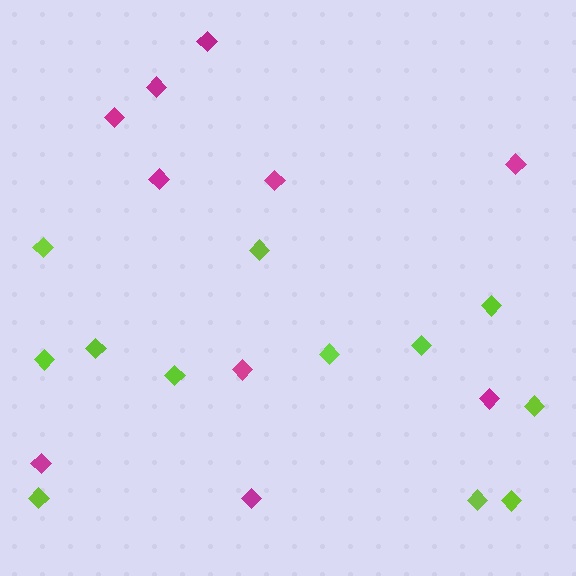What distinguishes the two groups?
There are 2 groups: one group of magenta diamonds (10) and one group of lime diamonds (12).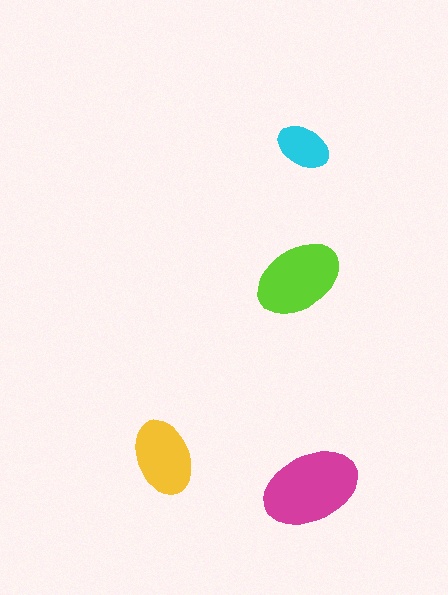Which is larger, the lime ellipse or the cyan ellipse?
The lime one.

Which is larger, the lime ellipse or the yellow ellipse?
The lime one.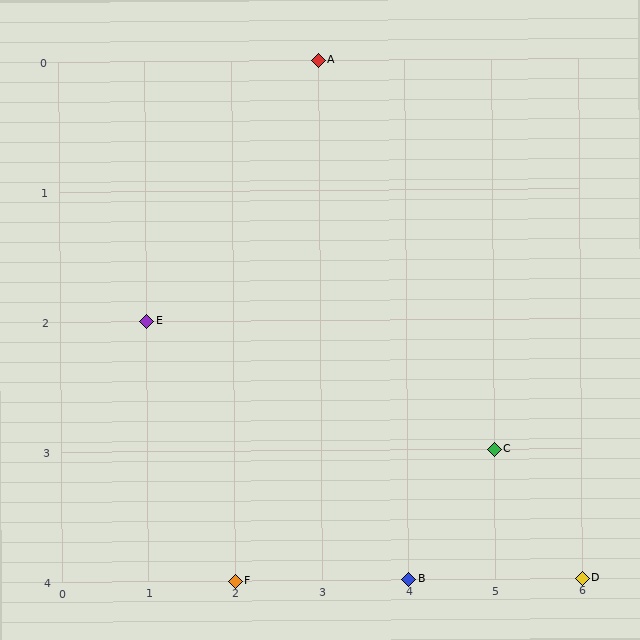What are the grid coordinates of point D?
Point D is at grid coordinates (6, 4).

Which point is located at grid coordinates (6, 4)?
Point D is at (6, 4).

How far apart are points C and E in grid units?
Points C and E are 4 columns and 1 row apart (about 4.1 grid units diagonally).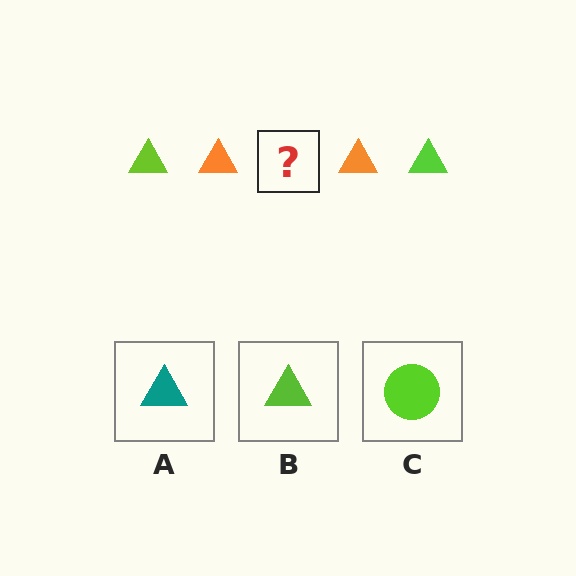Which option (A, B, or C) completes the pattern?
B.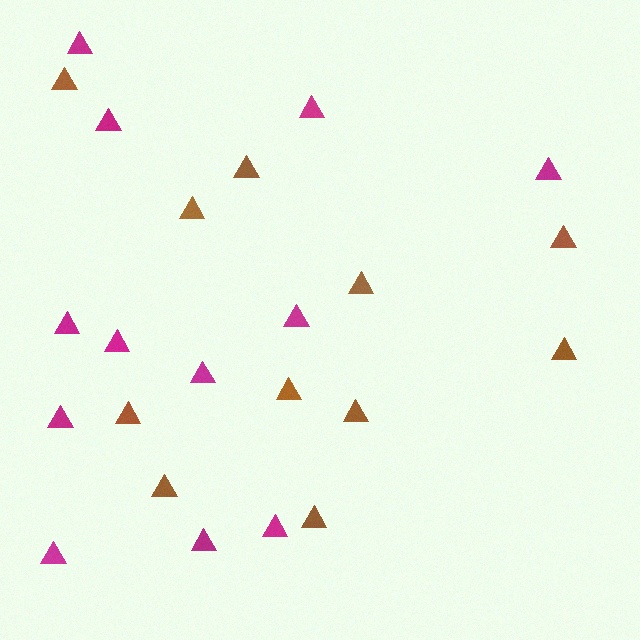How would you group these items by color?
There are 2 groups: one group of brown triangles (11) and one group of magenta triangles (12).